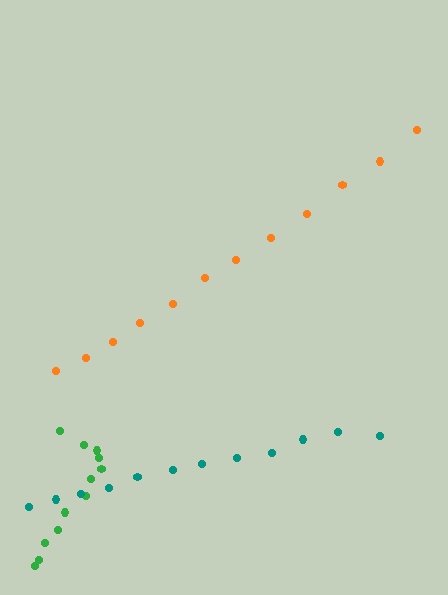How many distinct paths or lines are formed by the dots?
There are 3 distinct paths.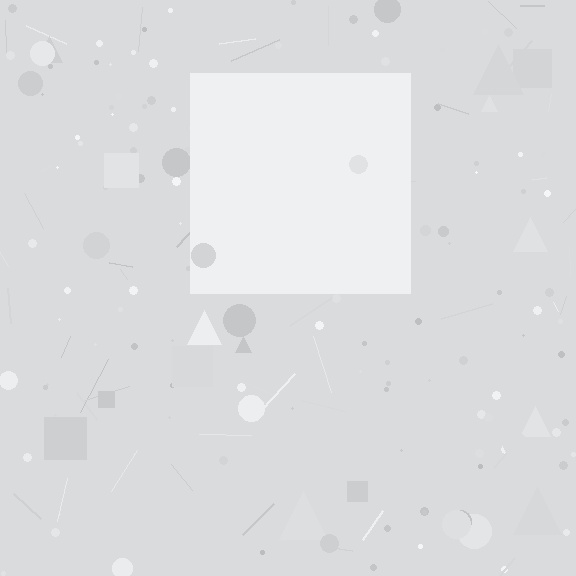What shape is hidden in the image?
A square is hidden in the image.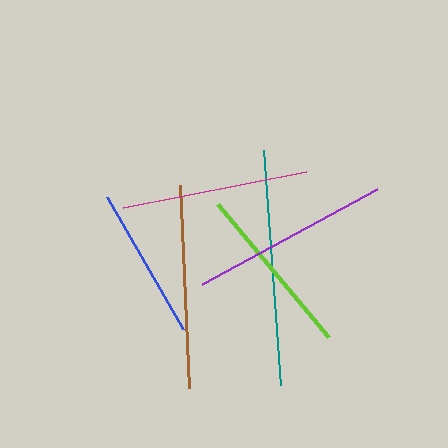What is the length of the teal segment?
The teal segment is approximately 235 pixels long.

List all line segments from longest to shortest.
From longest to shortest: teal, brown, purple, magenta, lime, blue.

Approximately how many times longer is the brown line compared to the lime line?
The brown line is approximately 1.2 times the length of the lime line.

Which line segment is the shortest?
The blue line is the shortest at approximately 152 pixels.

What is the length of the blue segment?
The blue segment is approximately 152 pixels long.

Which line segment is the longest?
The teal line is the longest at approximately 235 pixels.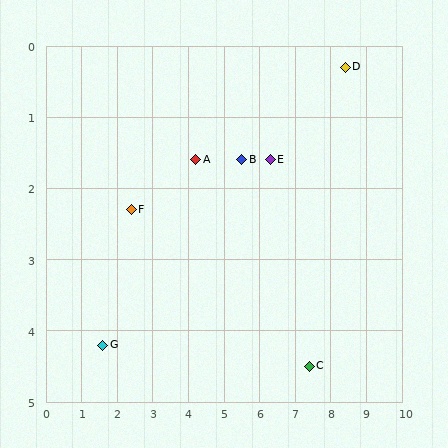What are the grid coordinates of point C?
Point C is at approximately (7.4, 4.5).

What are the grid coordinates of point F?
Point F is at approximately (2.4, 2.3).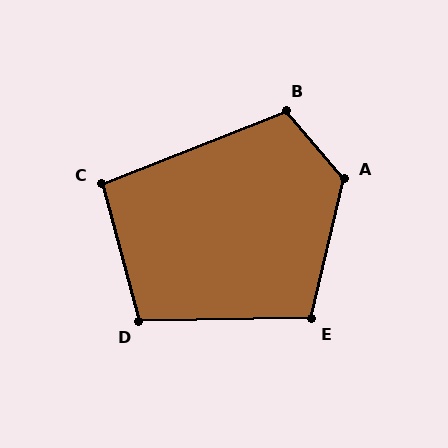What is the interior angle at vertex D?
Approximately 104 degrees (obtuse).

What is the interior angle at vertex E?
Approximately 104 degrees (obtuse).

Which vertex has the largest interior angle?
A, at approximately 126 degrees.